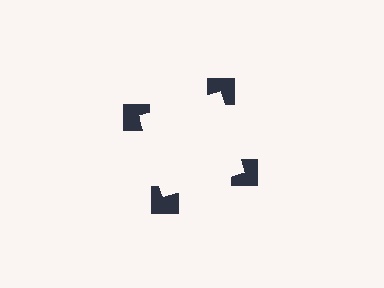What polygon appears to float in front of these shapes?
An illusory square — its edges are inferred from the aligned wedge cuts in the notched squares, not physically drawn.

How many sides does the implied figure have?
4 sides.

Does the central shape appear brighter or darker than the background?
It typically appears slightly brighter than the background, even though no actual brightness change is drawn.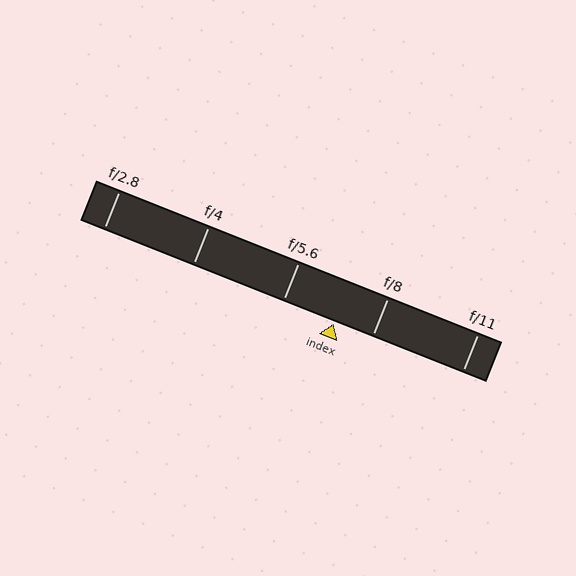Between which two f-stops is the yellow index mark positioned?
The index mark is between f/5.6 and f/8.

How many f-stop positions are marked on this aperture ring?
There are 5 f-stop positions marked.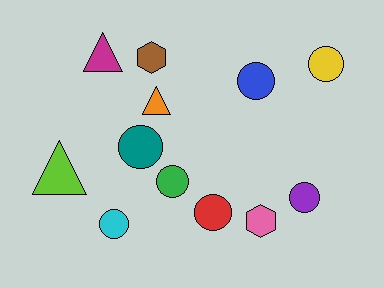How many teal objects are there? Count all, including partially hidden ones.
There is 1 teal object.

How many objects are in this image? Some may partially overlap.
There are 12 objects.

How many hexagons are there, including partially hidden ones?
There are 2 hexagons.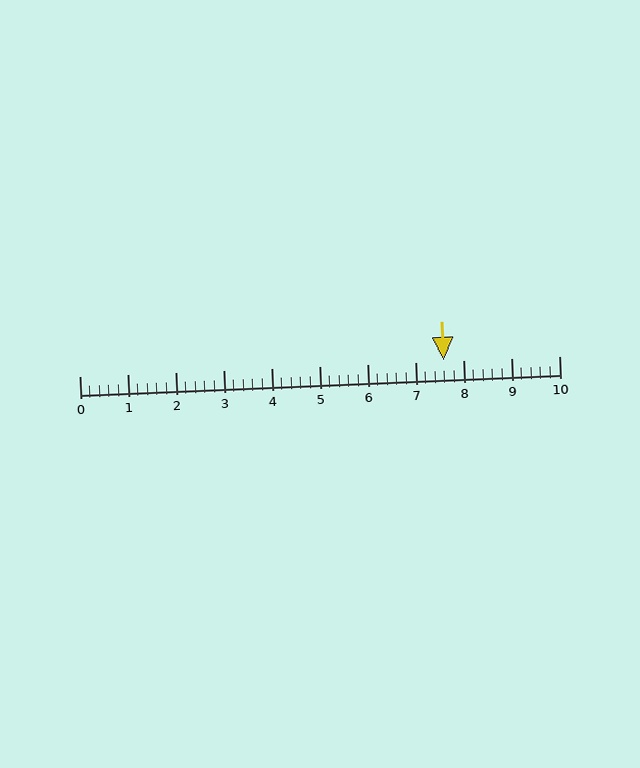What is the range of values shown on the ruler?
The ruler shows values from 0 to 10.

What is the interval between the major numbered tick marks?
The major tick marks are spaced 1 units apart.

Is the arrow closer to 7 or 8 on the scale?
The arrow is closer to 8.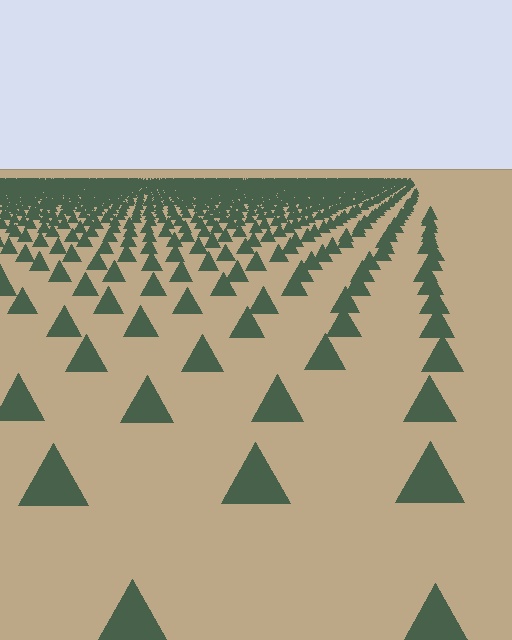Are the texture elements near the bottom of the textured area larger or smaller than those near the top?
Larger. Near the bottom, elements are closer to the viewer and appear at a bigger on-screen size.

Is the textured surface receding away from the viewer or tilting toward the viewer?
The surface is receding away from the viewer. Texture elements get smaller and denser toward the top.